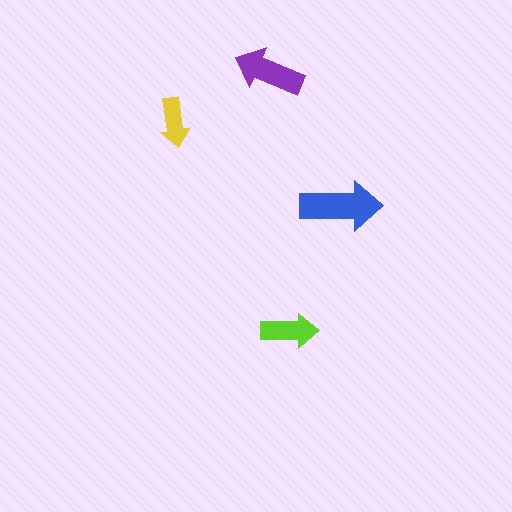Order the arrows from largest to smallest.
the blue one, the purple one, the lime one, the yellow one.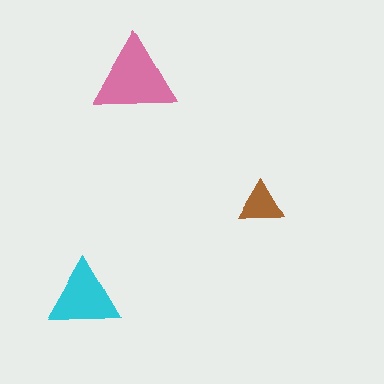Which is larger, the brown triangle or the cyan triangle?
The cyan one.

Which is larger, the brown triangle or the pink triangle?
The pink one.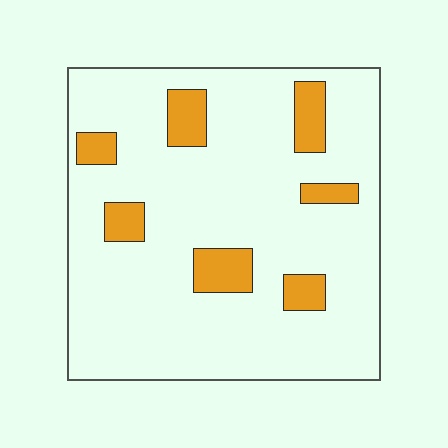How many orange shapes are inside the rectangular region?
7.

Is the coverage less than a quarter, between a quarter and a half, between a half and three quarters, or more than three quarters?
Less than a quarter.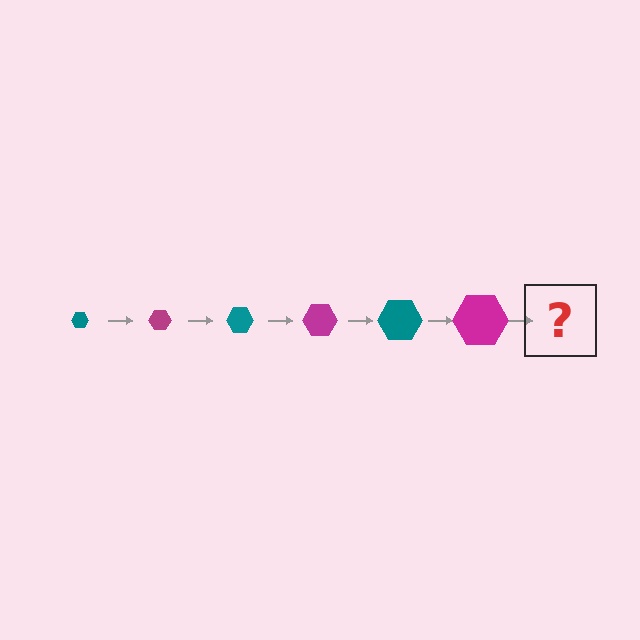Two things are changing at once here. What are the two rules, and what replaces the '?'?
The two rules are that the hexagon grows larger each step and the color cycles through teal and magenta. The '?' should be a teal hexagon, larger than the previous one.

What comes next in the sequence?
The next element should be a teal hexagon, larger than the previous one.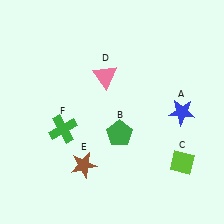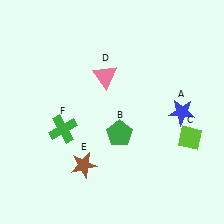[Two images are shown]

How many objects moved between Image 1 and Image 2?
1 object moved between the two images.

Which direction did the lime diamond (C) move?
The lime diamond (C) moved up.